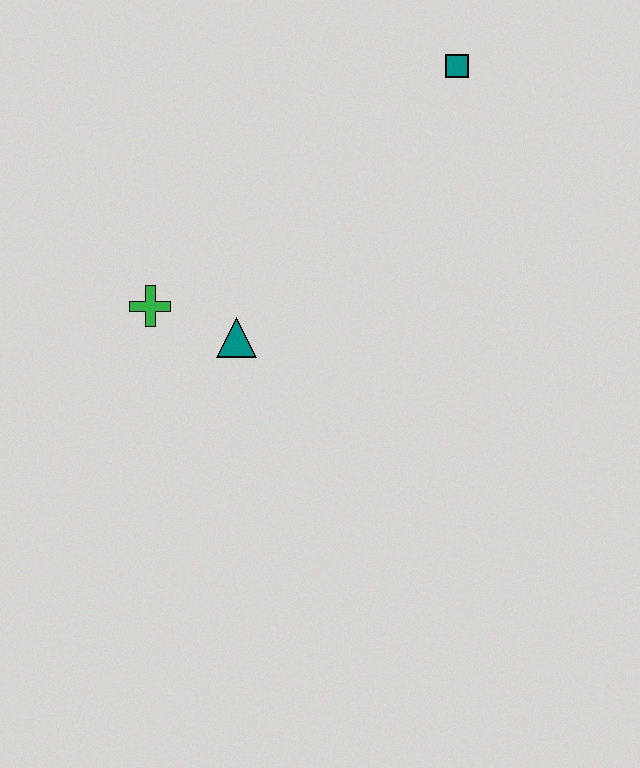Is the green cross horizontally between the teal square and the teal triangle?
No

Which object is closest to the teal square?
The teal triangle is closest to the teal square.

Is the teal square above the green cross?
Yes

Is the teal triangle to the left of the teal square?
Yes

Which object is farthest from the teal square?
The green cross is farthest from the teal square.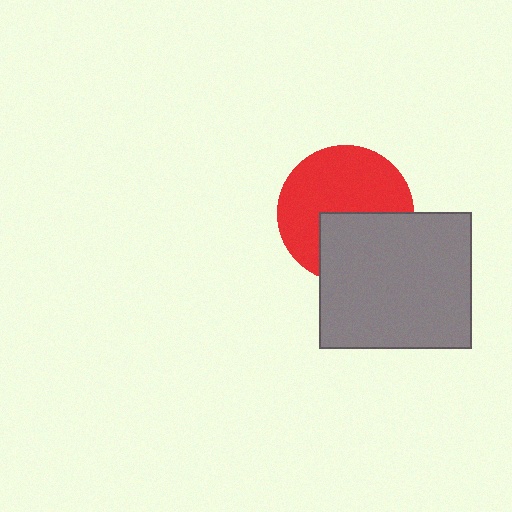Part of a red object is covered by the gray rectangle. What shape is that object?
It is a circle.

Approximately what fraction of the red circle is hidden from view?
Roughly 38% of the red circle is hidden behind the gray rectangle.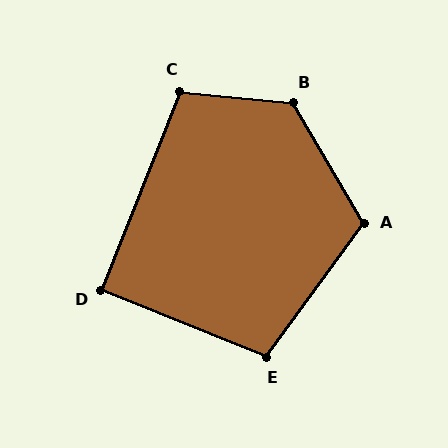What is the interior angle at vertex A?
Approximately 114 degrees (obtuse).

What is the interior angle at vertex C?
Approximately 106 degrees (obtuse).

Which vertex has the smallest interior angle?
D, at approximately 91 degrees.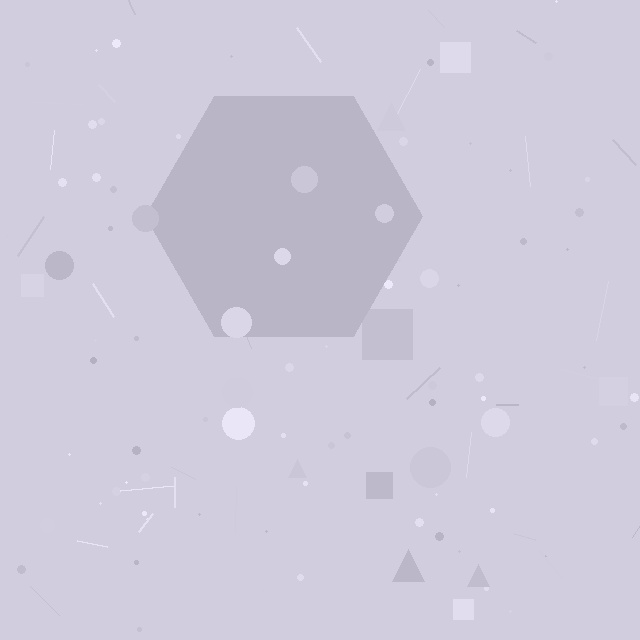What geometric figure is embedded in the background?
A hexagon is embedded in the background.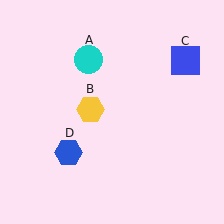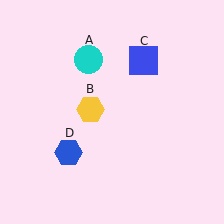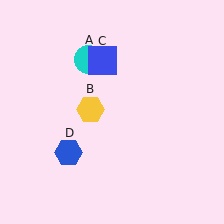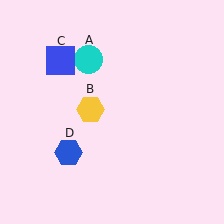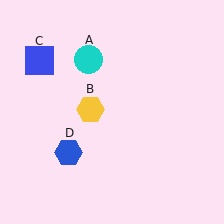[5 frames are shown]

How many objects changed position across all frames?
1 object changed position: blue square (object C).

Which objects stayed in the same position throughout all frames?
Cyan circle (object A) and yellow hexagon (object B) and blue hexagon (object D) remained stationary.